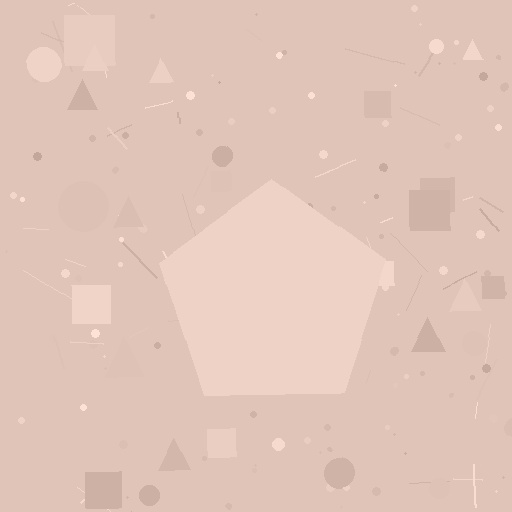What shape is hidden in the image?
A pentagon is hidden in the image.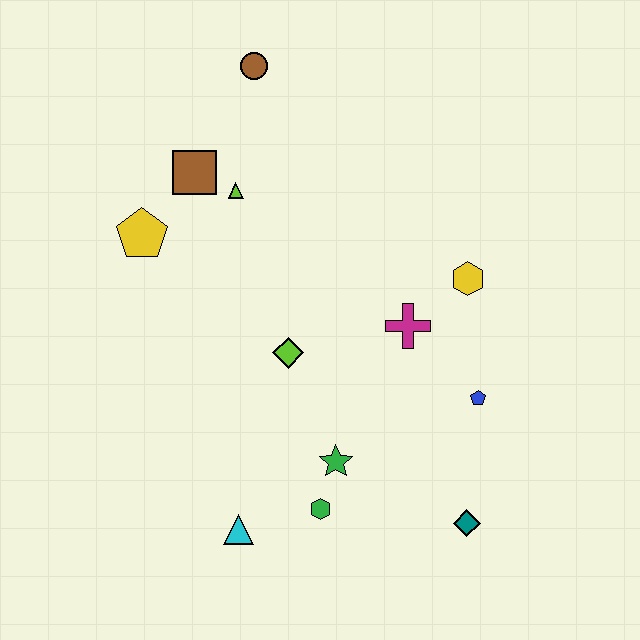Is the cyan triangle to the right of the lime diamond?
No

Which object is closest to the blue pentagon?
The magenta cross is closest to the blue pentagon.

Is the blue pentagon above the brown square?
No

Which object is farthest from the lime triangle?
The teal diamond is farthest from the lime triangle.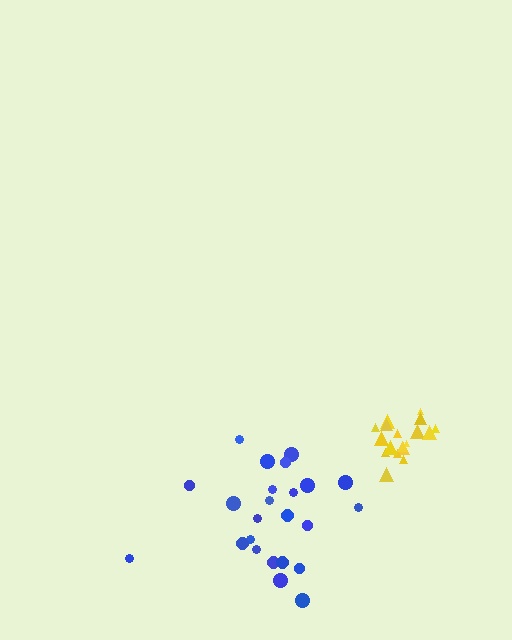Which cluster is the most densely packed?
Yellow.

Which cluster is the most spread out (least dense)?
Blue.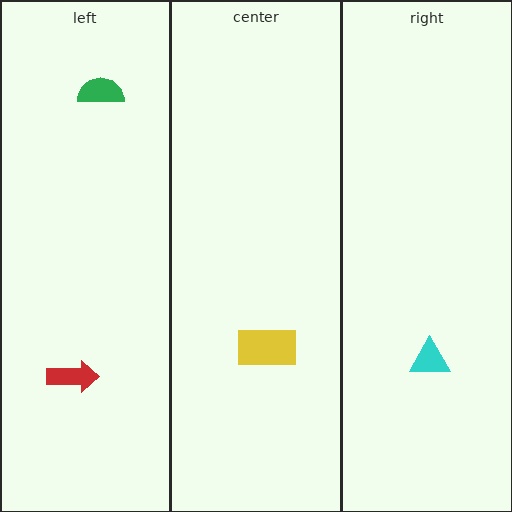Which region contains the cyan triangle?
The right region.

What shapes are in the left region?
The green semicircle, the red arrow.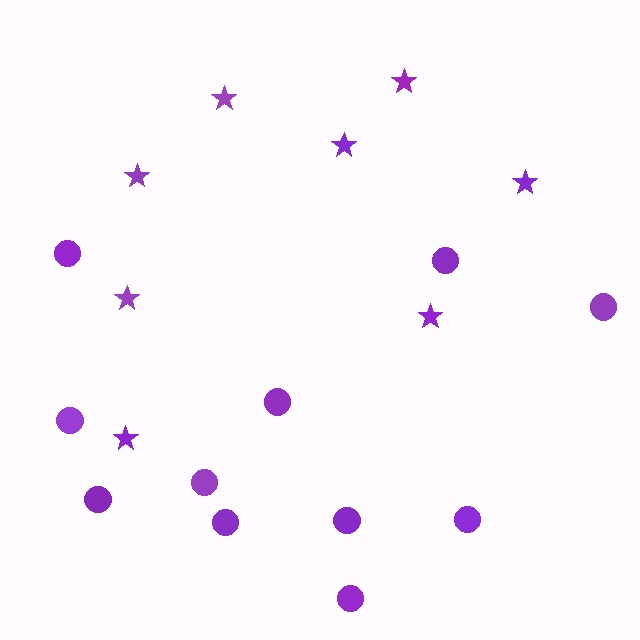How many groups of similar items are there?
There are 2 groups: one group of stars (8) and one group of circles (11).